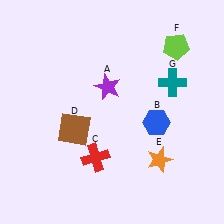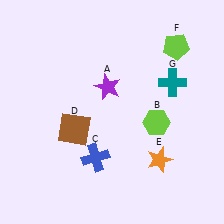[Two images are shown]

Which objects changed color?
B changed from blue to lime. C changed from red to blue.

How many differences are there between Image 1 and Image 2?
There are 2 differences between the two images.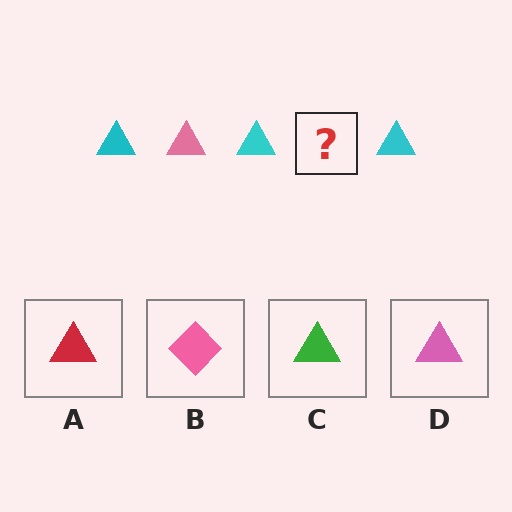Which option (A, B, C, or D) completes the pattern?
D.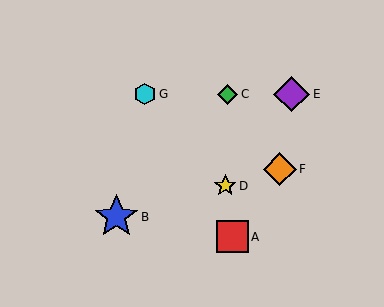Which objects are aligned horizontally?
Objects C, E, G are aligned horizontally.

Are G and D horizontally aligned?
No, G is at y≈94 and D is at y≈186.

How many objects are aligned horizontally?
3 objects (C, E, G) are aligned horizontally.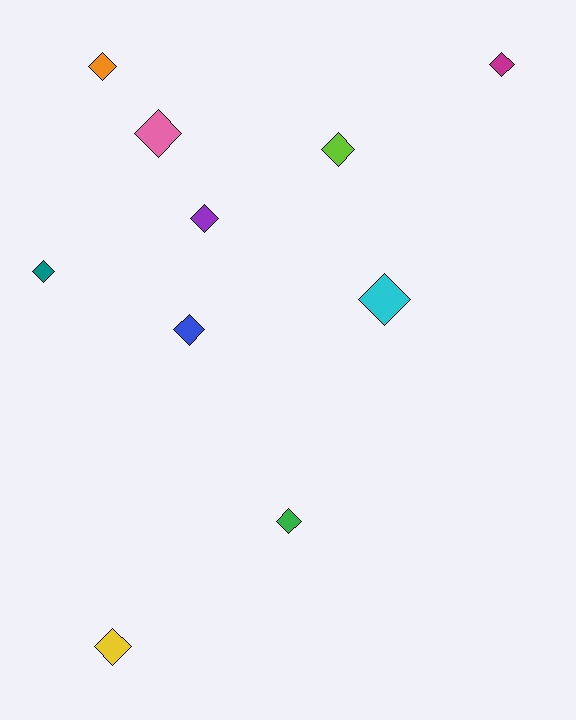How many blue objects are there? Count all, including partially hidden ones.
There is 1 blue object.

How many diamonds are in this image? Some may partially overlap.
There are 10 diamonds.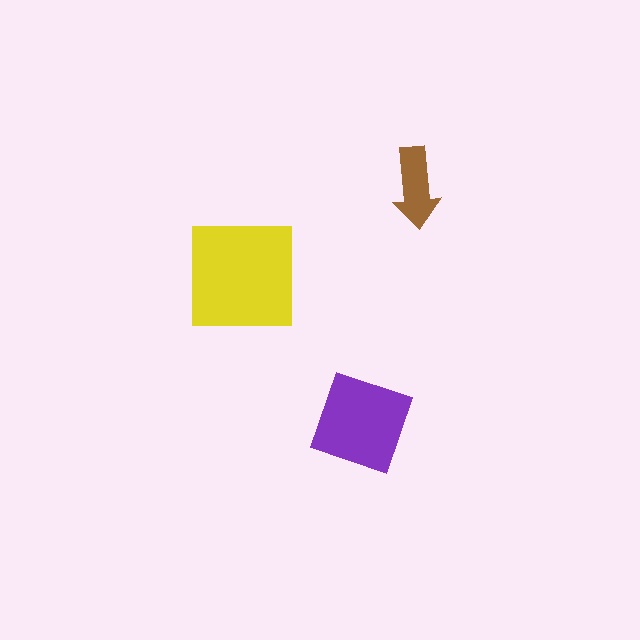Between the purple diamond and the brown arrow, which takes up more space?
The purple diamond.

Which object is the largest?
The yellow square.